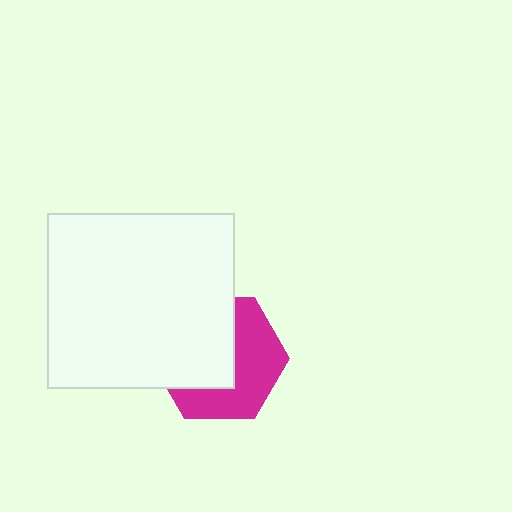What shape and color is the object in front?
The object in front is a white rectangle.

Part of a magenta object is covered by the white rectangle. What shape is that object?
It is a hexagon.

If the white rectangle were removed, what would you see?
You would see the complete magenta hexagon.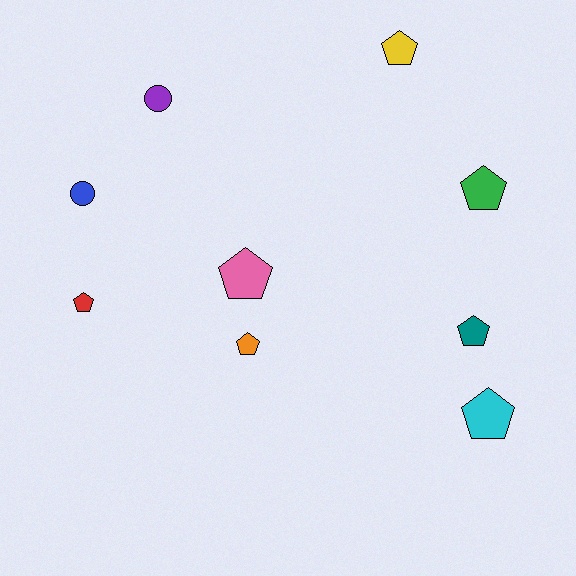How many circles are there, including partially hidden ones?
There are 2 circles.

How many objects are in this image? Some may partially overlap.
There are 9 objects.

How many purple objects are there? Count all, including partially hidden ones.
There is 1 purple object.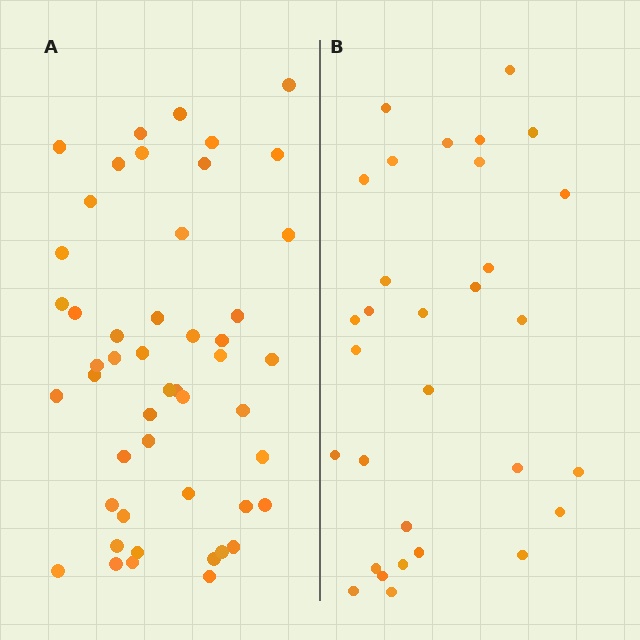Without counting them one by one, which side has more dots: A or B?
Region A (the left region) has more dots.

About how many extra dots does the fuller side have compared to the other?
Region A has approximately 20 more dots than region B.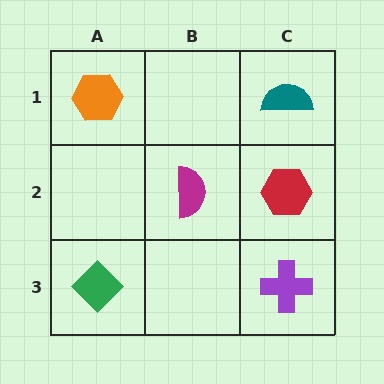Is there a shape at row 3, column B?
No, that cell is empty.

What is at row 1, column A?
An orange hexagon.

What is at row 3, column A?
A green diamond.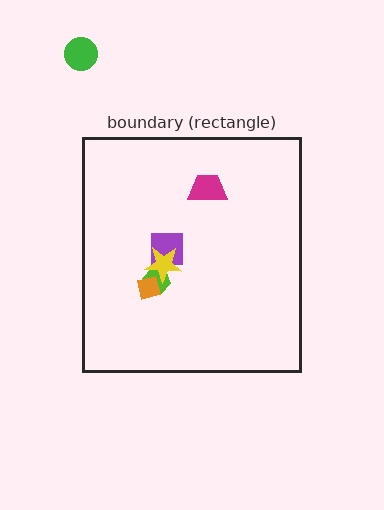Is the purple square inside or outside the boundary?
Inside.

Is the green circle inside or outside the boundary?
Outside.